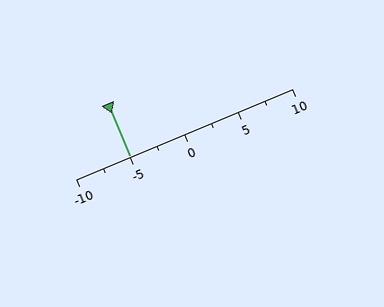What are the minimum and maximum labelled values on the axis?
The axis runs from -10 to 10.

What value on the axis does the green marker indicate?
The marker indicates approximately -5.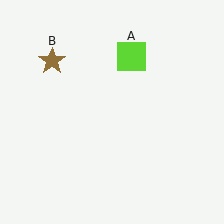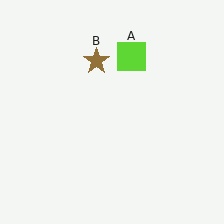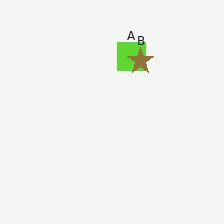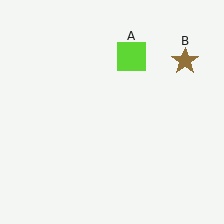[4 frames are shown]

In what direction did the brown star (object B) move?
The brown star (object B) moved right.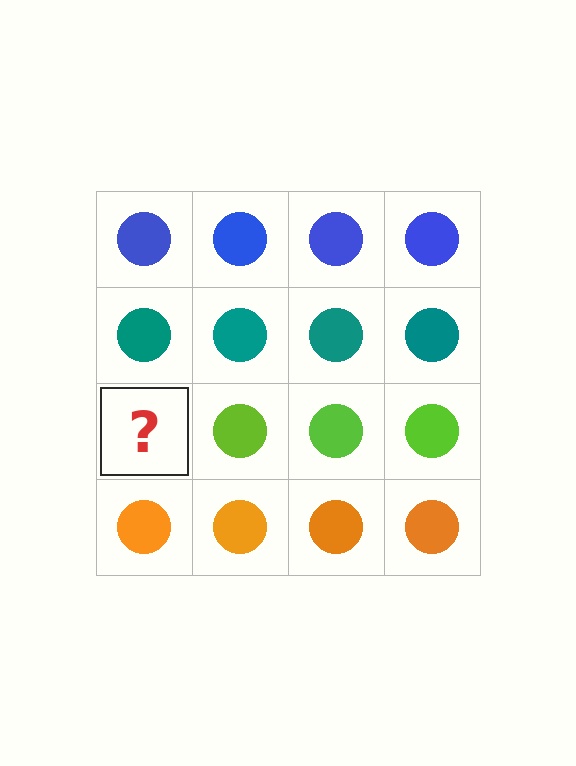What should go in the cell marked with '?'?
The missing cell should contain a lime circle.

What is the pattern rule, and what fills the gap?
The rule is that each row has a consistent color. The gap should be filled with a lime circle.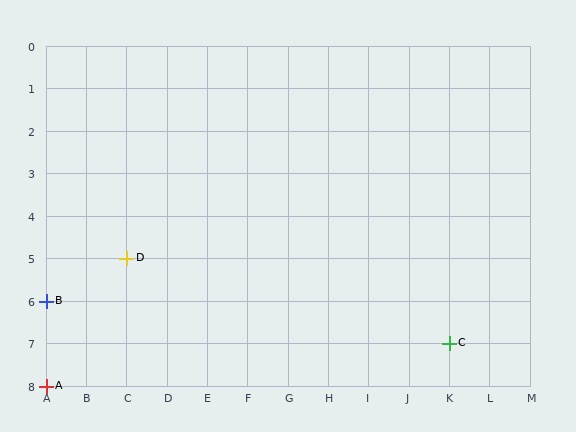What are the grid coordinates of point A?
Point A is at grid coordinates (A, 8).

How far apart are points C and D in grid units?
Points C and D are 8 columns and 2 rows apart (about 8.2 grid units diagonally).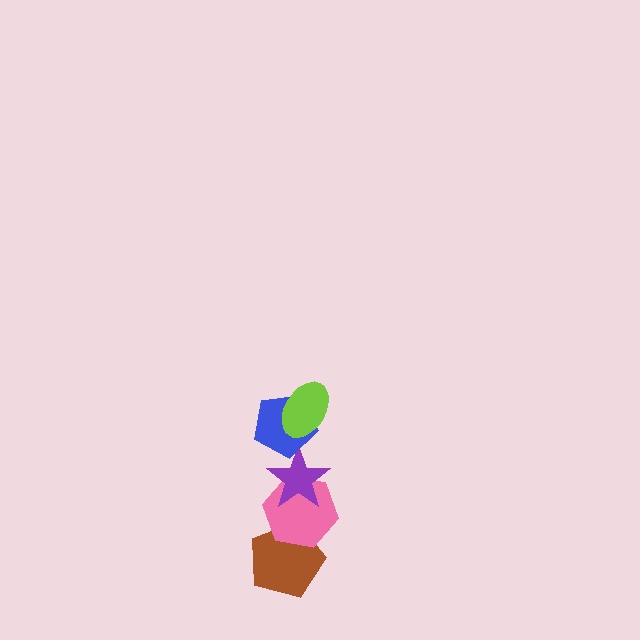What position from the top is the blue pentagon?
The blue pentagon is 2nd from the top.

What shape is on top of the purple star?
The blue pentagon is on top of the purple star.